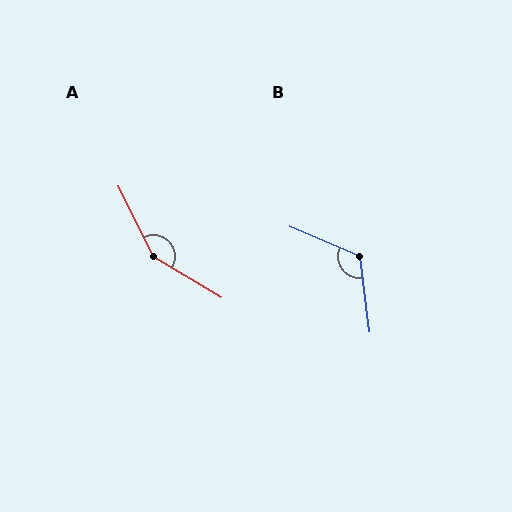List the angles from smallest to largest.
B (120°), A (147°).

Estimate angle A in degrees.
Approximately 147 degrees.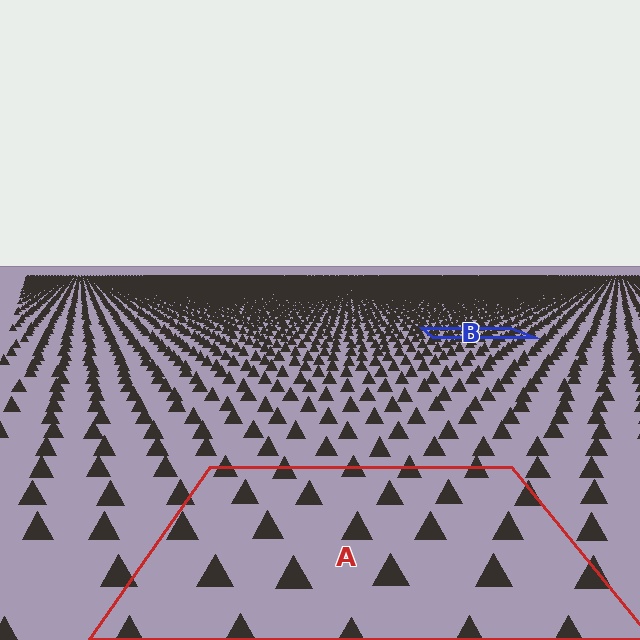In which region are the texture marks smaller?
The texture marks are smaller in region B, because it is farther away.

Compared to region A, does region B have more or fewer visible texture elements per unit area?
Region B has more texture elements per unit area — they are packed more densely because it is farther away.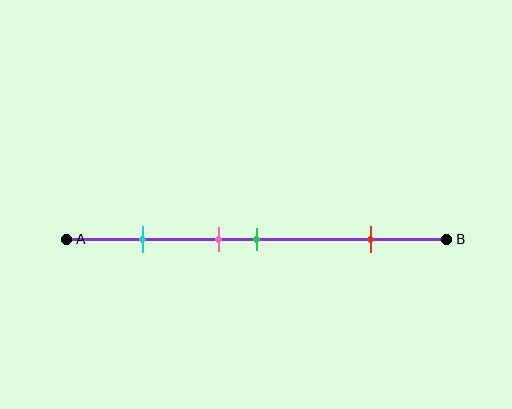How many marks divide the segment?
There are 4 marks dividing the segment.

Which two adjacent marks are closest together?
The pink and green marks are the closest adjacent pair.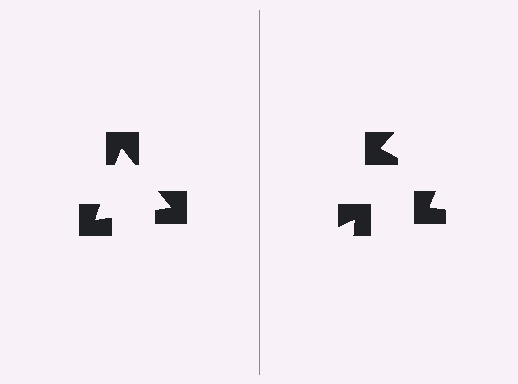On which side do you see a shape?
An illusory triangle appears on the left side. On the right side the wedge cuts are rotated, so no coherent shape forms.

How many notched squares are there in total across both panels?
6 — 3 on each side.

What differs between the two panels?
The notched squares are positioned identically on both sides; only the wedge orientations differ. On the left they align to a triangle; on the right they are misaligned.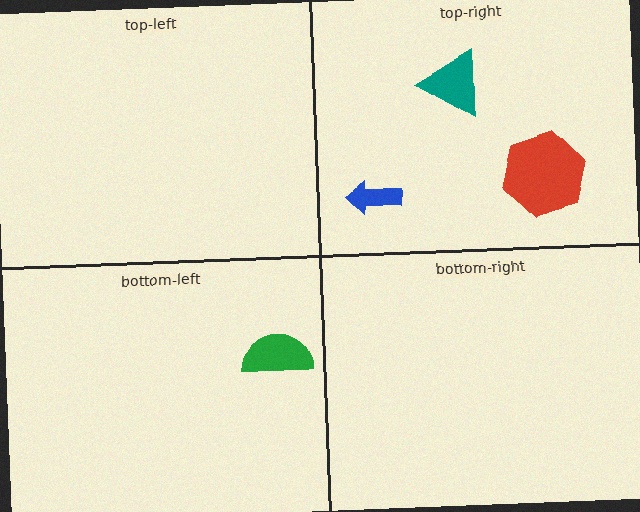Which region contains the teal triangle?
The top-right region.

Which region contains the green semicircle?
The bottom-left region.